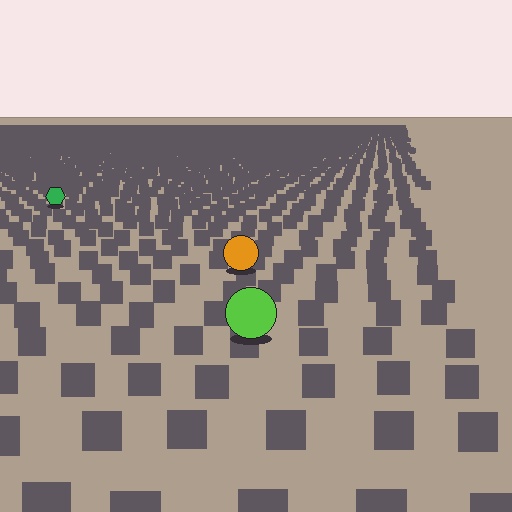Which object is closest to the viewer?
The lime circle is closest. The texture marks near it are larger and more spread out.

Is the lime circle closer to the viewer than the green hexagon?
Yes. The lime circle is closer — you can tell from the texture gradient: the ground texture is coarser near it.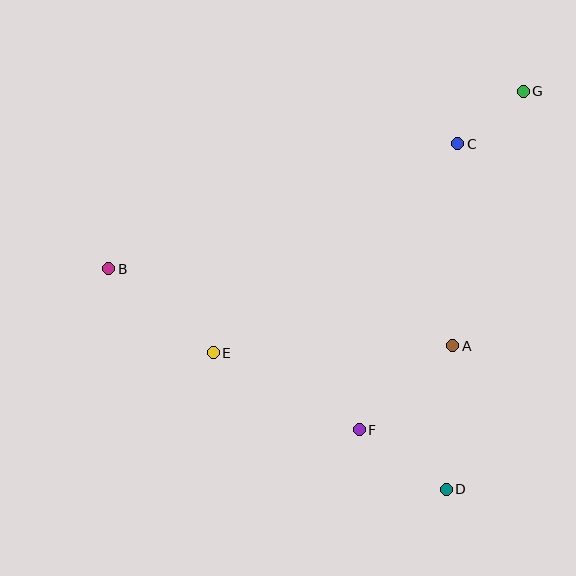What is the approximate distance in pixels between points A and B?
The distance between A and B is approximately 353 pixels.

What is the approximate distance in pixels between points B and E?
The distance between B and E is approximately 134 pixels.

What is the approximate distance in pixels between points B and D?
The distance between B and D is approximately 403 pixels.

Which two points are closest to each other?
Points C and G are closest to each other.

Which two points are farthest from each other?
Points B and G are farthest from each other.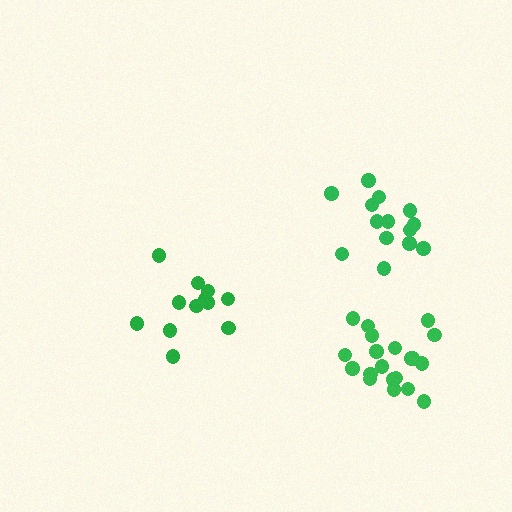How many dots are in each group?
Group 1: 14 dots, Group 2: 14 dots, Group 3: 20 dots (48 total).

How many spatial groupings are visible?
There are 3 spatial groupings.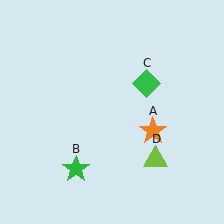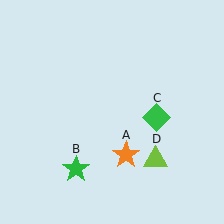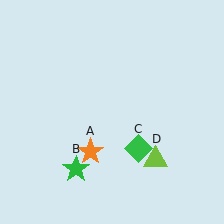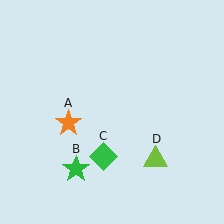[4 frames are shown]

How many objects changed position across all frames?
2 objects changed position: orange star (object A), green diamond (object C).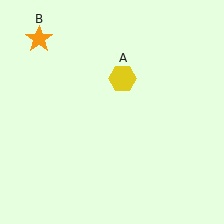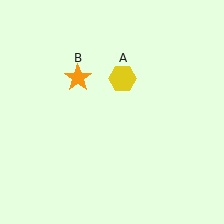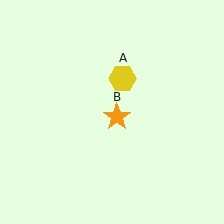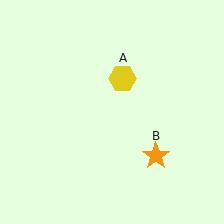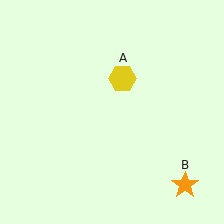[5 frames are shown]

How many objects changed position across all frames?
1 object changed position: orange star (object B).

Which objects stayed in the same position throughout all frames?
Yellow hexagon (object A) remained stationary.